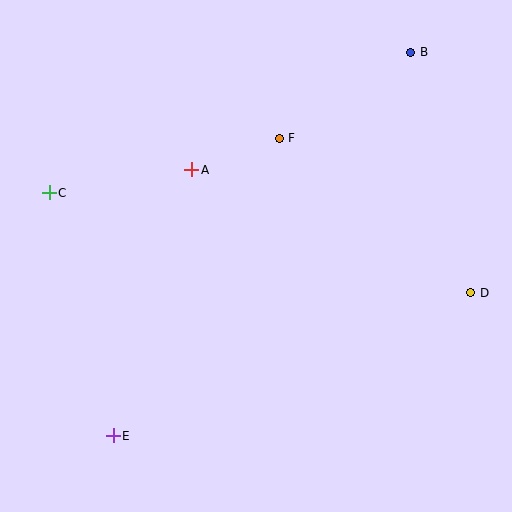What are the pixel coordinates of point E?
Point E is at (113, 436).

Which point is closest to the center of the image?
Point A at (192, 170) is closest to the center.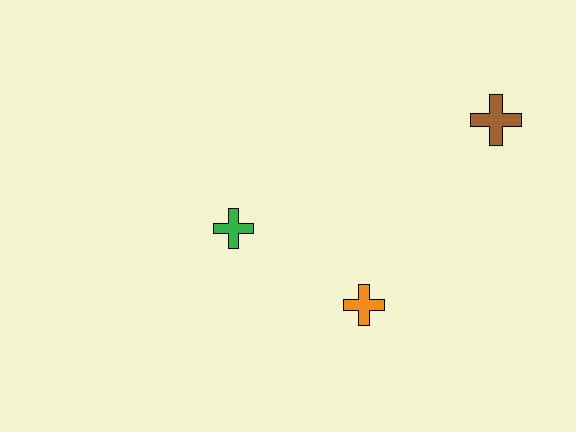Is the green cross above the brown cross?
No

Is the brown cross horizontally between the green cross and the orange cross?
No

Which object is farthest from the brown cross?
The green cross is farthest from the brown cross.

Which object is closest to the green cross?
The orange cross is closest to the green cross.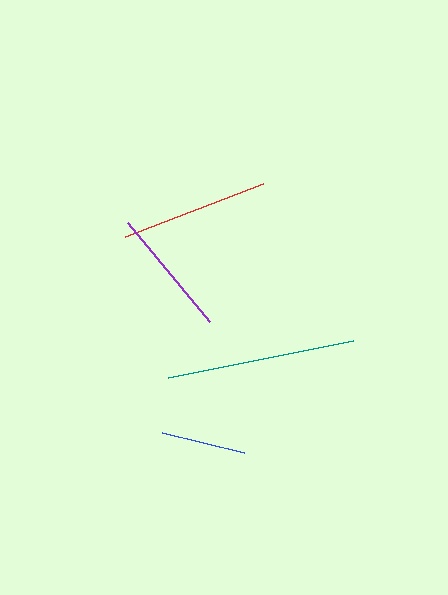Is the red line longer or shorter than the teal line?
The teal line is longer than the red line.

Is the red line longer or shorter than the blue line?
The red line is longer than the blue line.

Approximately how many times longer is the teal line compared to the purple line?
The teal line is approximately 1.5 times the length of the purple line.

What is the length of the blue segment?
The blue segment is approximately 85 pixels long.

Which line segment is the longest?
The teal line is the longest at approximately 188 pixels.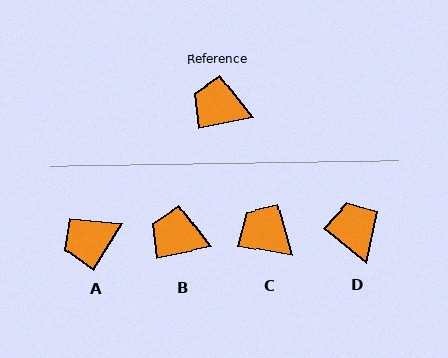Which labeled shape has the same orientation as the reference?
B.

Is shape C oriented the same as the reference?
No, it is off by about 22 degrees.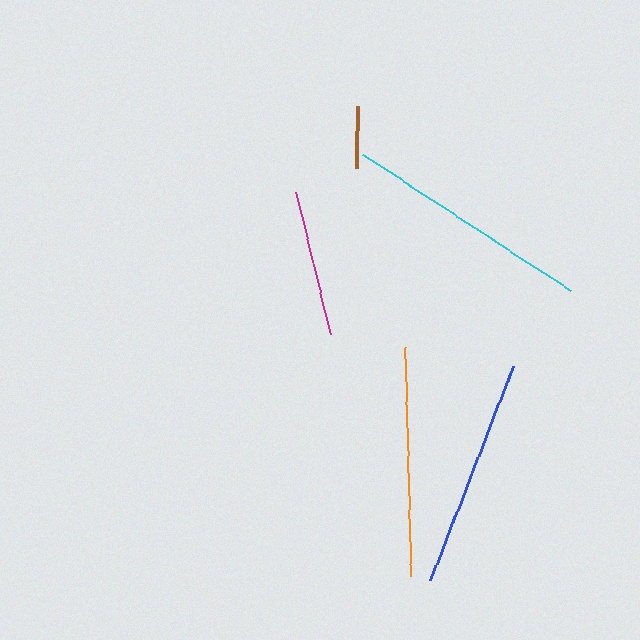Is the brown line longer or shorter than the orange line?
The orange line is longer than the brown line.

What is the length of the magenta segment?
The magenta segment is approximately 147 pixels long.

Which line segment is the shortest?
The brown line is the shortest at approximately 62 pixels.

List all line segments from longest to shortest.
From longest to shortest: cyan, orange, blue, magenta, brown.